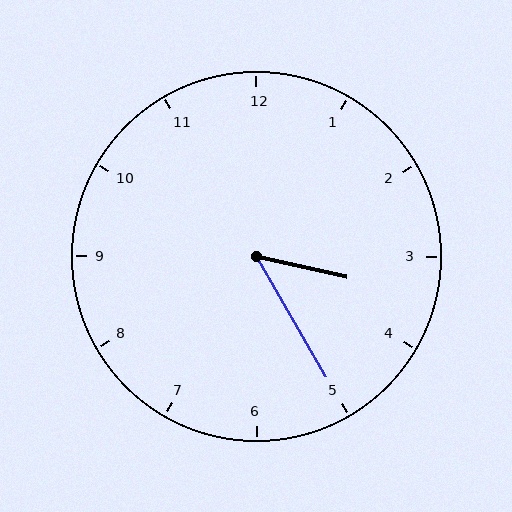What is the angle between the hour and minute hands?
Approximately 48 degrees.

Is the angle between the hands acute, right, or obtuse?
It is acute.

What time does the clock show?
3:25.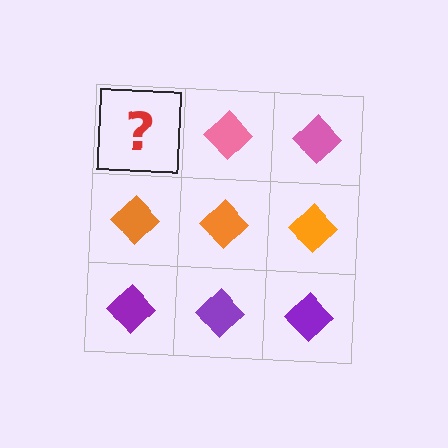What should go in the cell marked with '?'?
The missing cell should contain a pink diamond.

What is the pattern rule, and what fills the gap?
The rule is that each row has a consistent color. The gap should be filled with a pink diamond.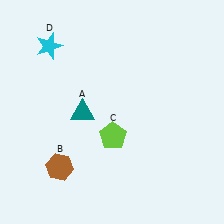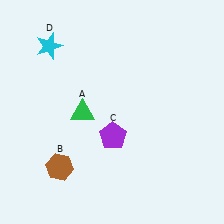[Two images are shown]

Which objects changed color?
A changed from teal to green. C changed from lime to purple.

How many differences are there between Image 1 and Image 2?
There are 2 differences between the two images.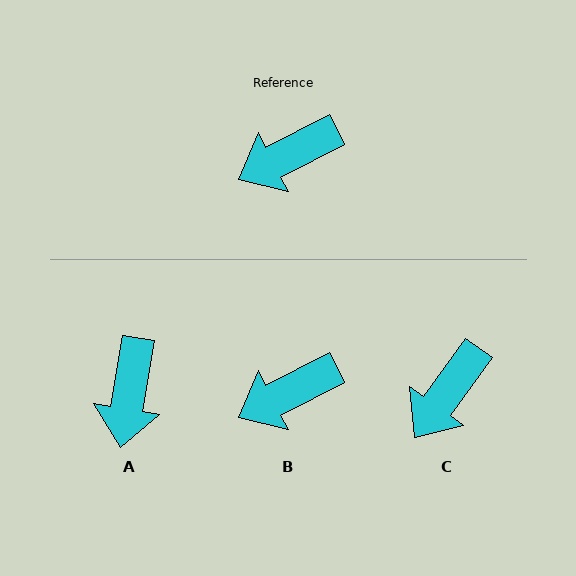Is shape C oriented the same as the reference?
No, it is off by about 27 degrees.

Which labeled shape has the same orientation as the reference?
B.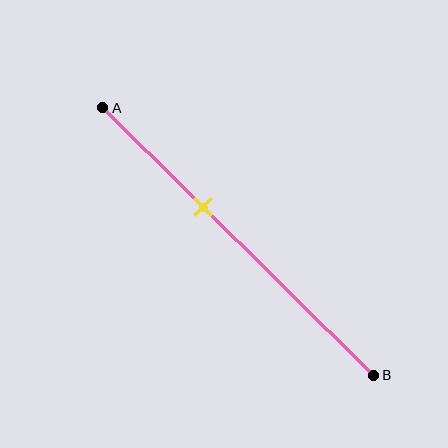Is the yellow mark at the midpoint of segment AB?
No, the mark is at about 35% from A, not at the 50% midpoint.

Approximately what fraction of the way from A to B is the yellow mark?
The yellow mark is approximately 35% of the way from A to B.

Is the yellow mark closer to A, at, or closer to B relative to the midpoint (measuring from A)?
The yellow mark is closer to point A than the midpoint of segment AB.